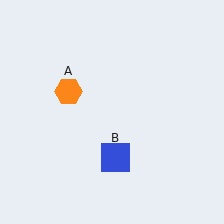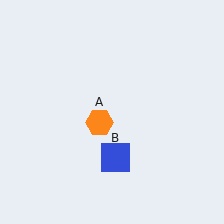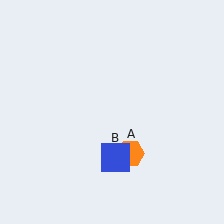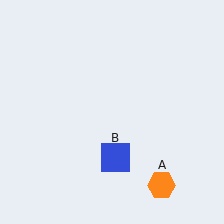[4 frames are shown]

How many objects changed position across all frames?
1 object changed position: orange hexagon (object A).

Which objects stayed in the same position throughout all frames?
Blue square (object B) remained stationary.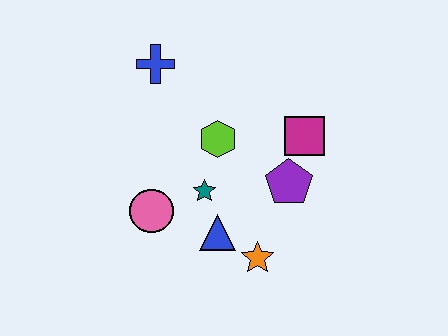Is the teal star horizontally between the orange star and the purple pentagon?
No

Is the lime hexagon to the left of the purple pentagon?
Yes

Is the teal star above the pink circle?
Yes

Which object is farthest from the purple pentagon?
The blue cross is farthest from the purple pentagon.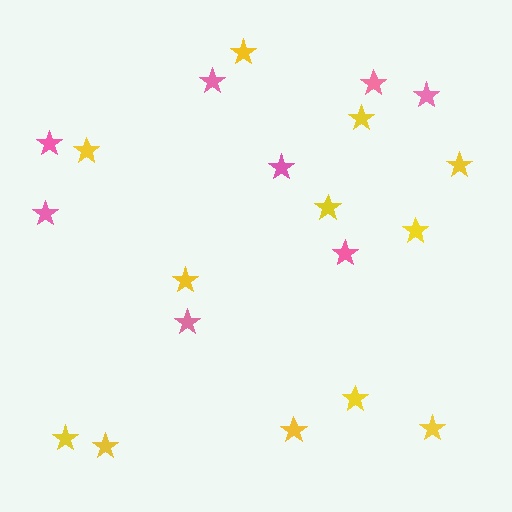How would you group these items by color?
There are 2 groups: one group of yellow stars (12) and one group of pink stars (8).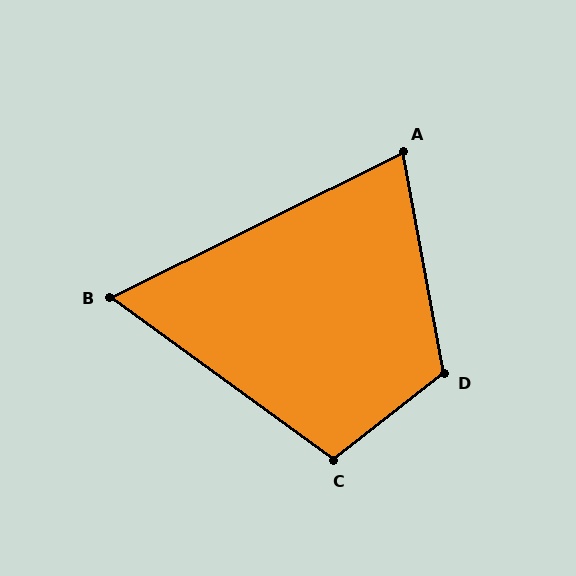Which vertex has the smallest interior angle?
B, at approximately 62 degrees.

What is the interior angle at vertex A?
Approximately 74 degrees (acute).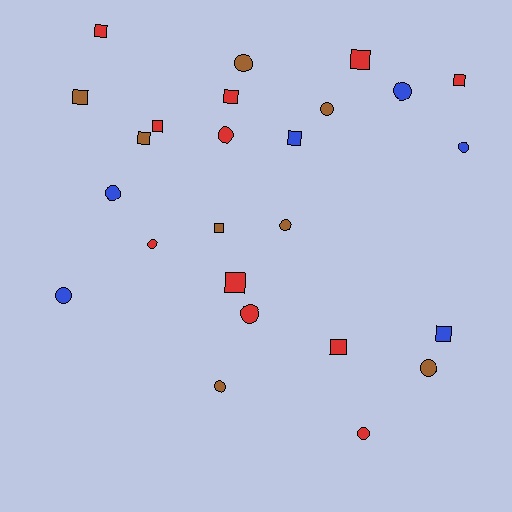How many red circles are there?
There are 4 red circles.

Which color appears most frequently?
Red, with 11 objects.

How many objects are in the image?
There are 25 objects.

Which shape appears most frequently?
Circle, with 13 objects.